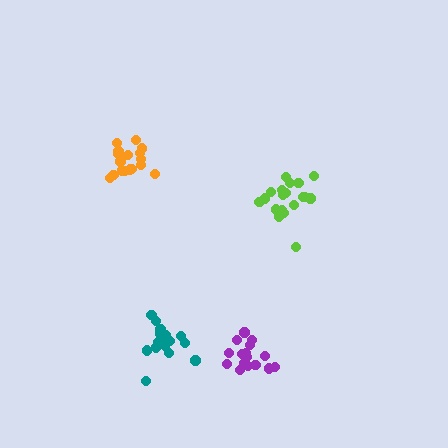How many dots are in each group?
Group 1: 19 dots, Group 2: 16 dots, Group 3: 16 dots, Group 4: 18 dots (69 total).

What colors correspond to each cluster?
The clusters are colored: lime, teal, purple, orange.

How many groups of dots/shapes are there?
There are 4 groups.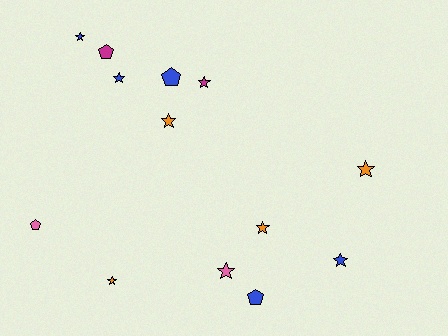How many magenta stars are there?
There is 1 magenta star.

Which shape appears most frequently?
Star, with 9 objects.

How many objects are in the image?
There are 13 objects.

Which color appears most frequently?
Blue, with 5 objects.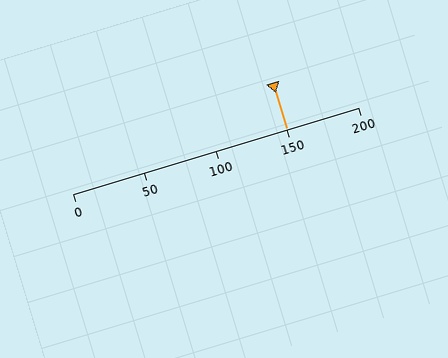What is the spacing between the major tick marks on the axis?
The major ticks are spaced 50 apart.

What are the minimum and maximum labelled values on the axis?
The axis runs from 0 to 200.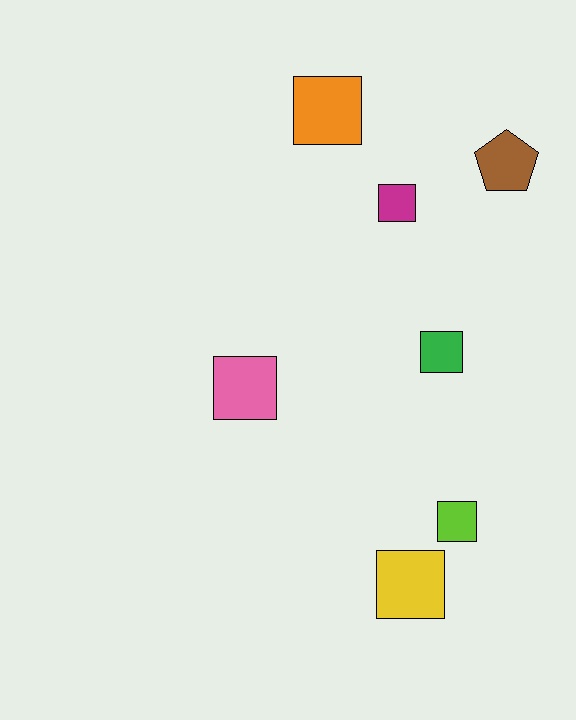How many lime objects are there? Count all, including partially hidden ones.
There is 1 lime object.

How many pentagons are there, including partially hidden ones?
There is 1 pentagon.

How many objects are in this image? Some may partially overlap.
There are 7 objects.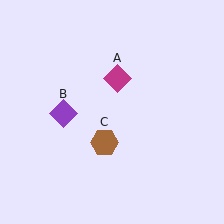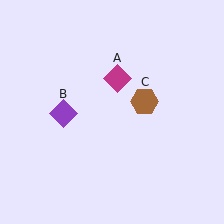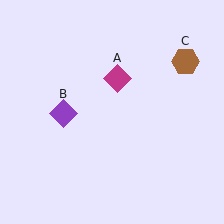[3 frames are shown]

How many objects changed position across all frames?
1 object changed position: brown hexagon (object C).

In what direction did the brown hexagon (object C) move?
The brown hexagon (object C) moved up and to the right.